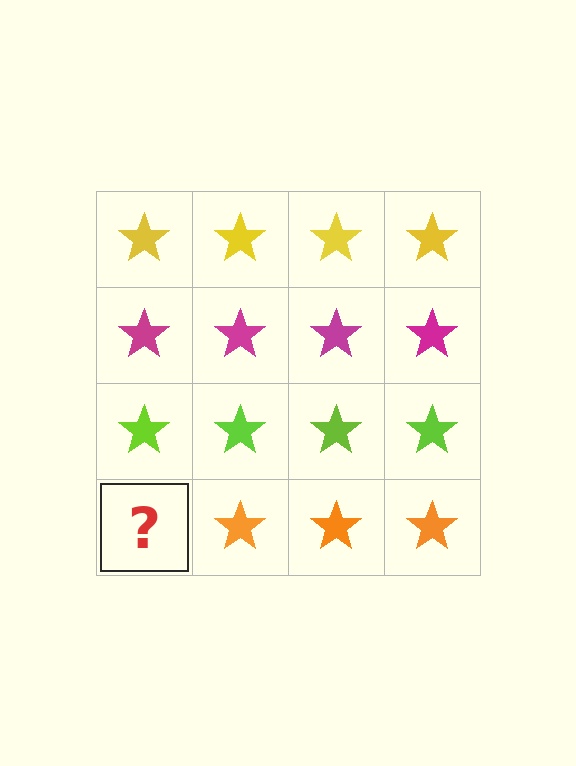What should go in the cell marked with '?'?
The missing cell should contain an orange star.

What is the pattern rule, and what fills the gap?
The rule is that each row has a consistent color. The gap should be filled with an orange star.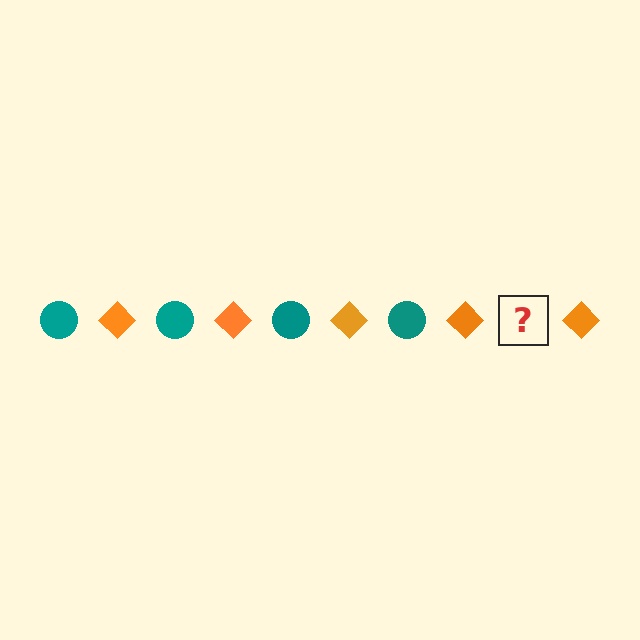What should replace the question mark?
The question mark should be replaced with a teal circle.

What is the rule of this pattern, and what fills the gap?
The rule is that the pattern alternates between teal circle and orange diamond. The gap should be filled with a teal circle.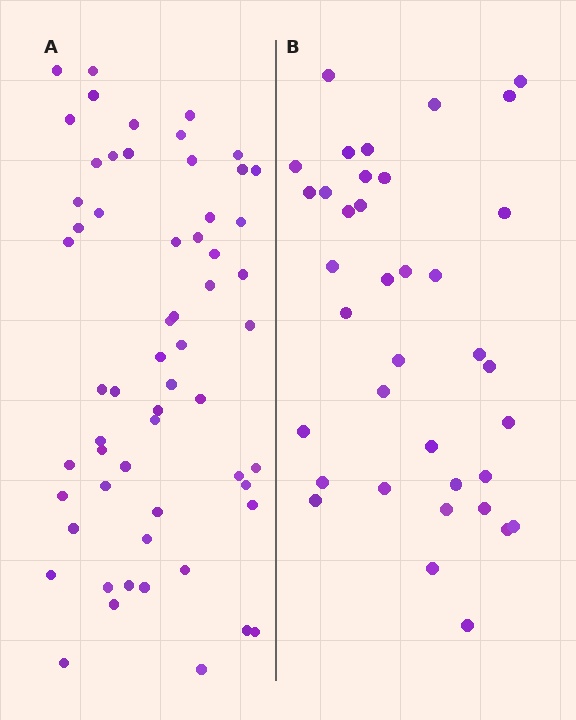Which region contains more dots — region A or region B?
Region A (the left region) has more dots.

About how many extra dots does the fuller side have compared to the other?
Region A has approximately 20 more dots than region B.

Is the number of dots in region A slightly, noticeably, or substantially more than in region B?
Region A has substantially more. The ratio is roughly 1.6 to 1.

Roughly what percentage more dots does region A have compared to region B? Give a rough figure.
About 60% more.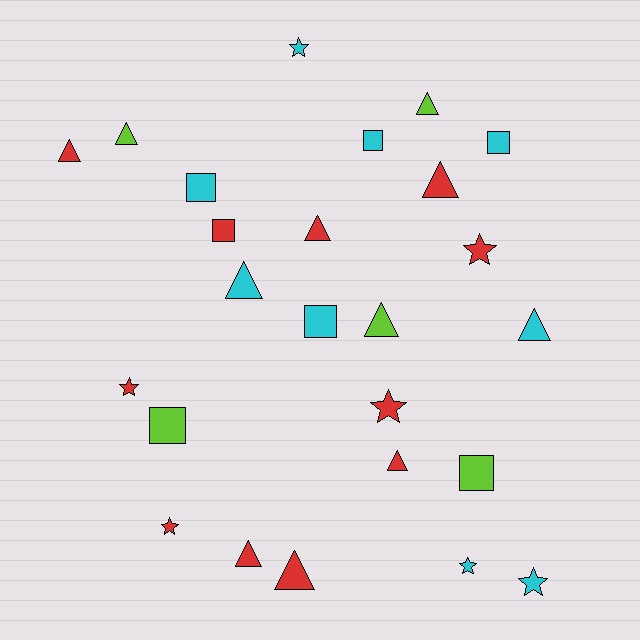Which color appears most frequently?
Red, with 11 objects.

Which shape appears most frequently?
Triangle, with 11 objects.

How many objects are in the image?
There are 25 objects.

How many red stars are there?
There are 4 red stars.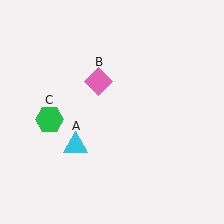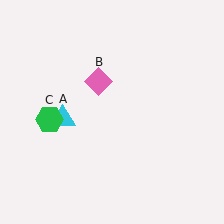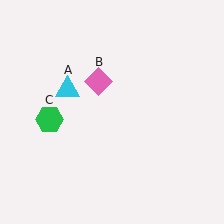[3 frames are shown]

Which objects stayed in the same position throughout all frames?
Pink diamond (object B) and green hexagon (object C) remained stationary.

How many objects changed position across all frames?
1 object changed position: cyan triangle (object A).